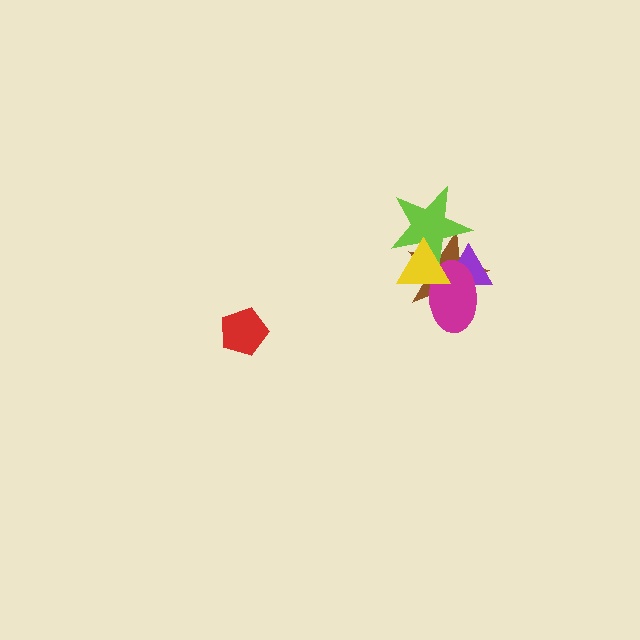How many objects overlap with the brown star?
4 objects overlap with the brown star.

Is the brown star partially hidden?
Yes, it is partially covered by another shape.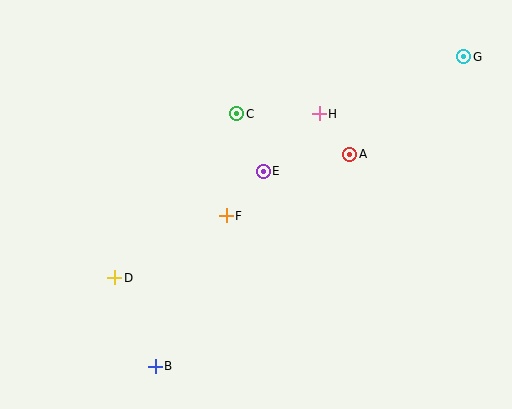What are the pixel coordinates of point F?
Point F is at (226, 216).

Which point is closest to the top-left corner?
Point C is closest to the top-left corner.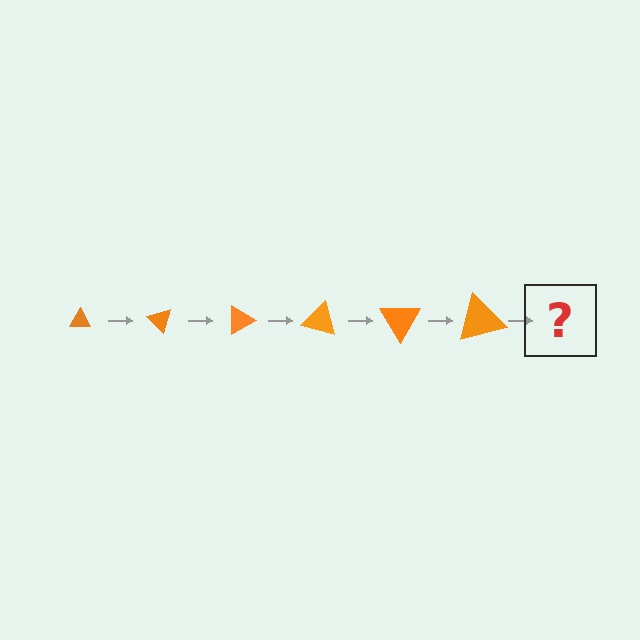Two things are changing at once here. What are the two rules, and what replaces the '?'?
The two rules are that the triangle grows larger each step and it rotates 45 degrees each step. The '?' should be a triangle, larger than the previous one and rotated 270 degrees from the start.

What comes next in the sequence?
The next element should be a triangle, larger than the previous one and rotated 270 degrees from the start.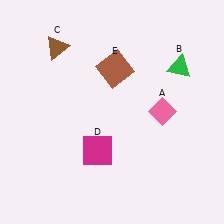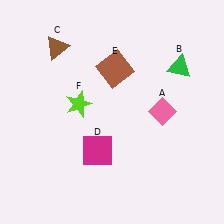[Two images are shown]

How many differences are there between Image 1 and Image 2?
There is 1 difference between the two images.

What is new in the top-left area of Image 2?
A lime star (F) was added in the top-left area of Image 2.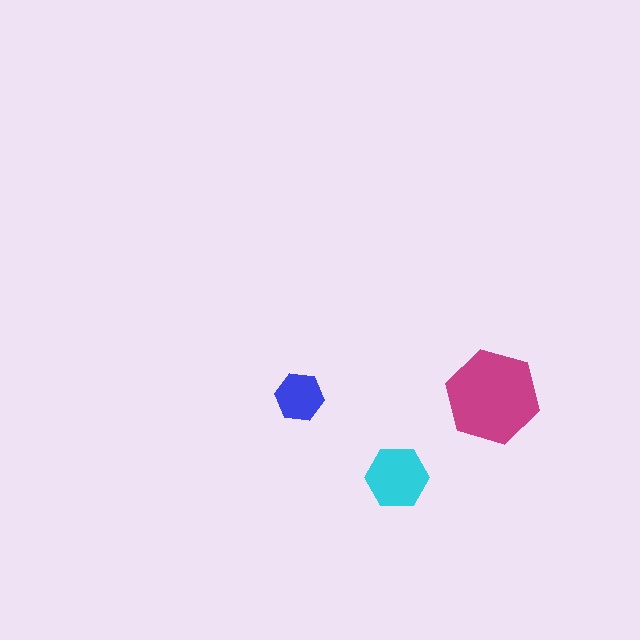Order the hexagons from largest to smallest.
the magenta one, the cyan one, the blue one.